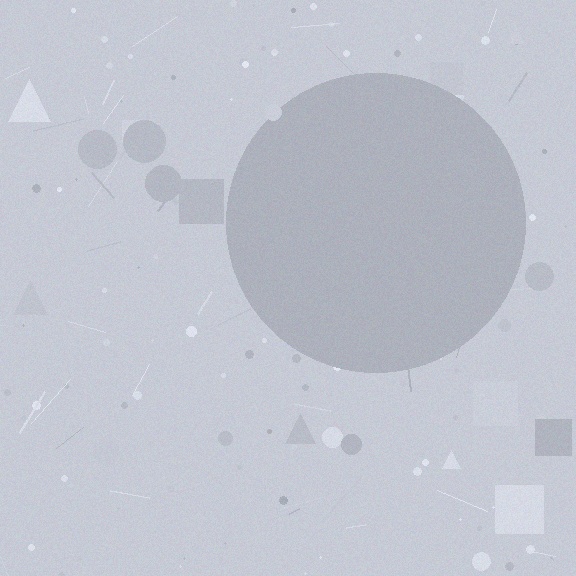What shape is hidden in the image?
A circle is hidden in the image.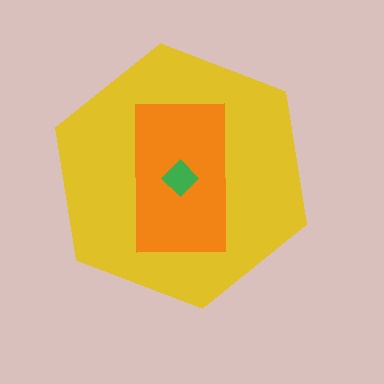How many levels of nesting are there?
3.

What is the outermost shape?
The yellow hexagon.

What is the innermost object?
The green diamond.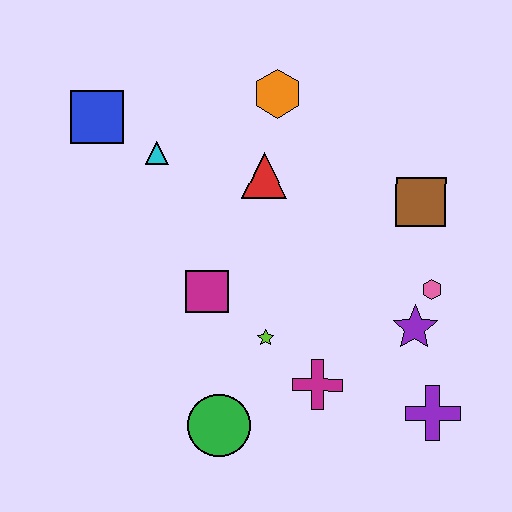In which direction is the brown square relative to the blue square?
The brown square is to the right of the blue square.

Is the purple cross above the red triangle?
No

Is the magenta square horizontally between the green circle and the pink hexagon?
No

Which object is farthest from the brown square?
The blue square is farthest from the brown square.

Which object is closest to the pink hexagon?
The purple star is closest to the pink hexagon.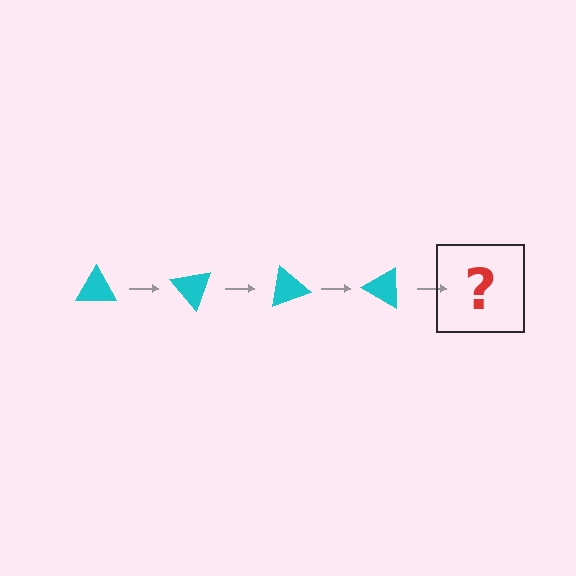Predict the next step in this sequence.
The next step is a cyan triangle rotated 200 degrees.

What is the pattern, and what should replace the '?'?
The pattern is that the triangle rotates 50 degrees each step. The '?' should be a cyan triangle rotated 200 degrees.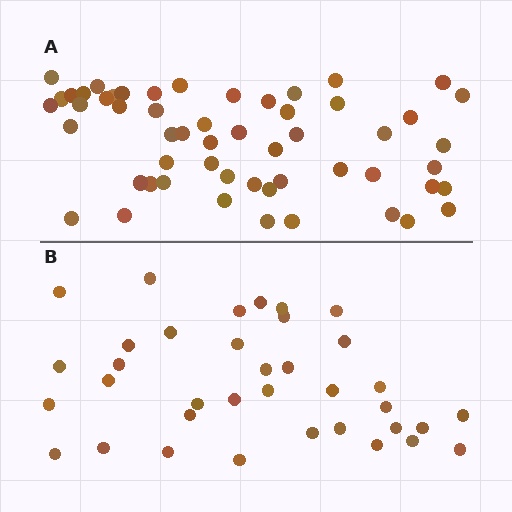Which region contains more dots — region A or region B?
Region A (the top region) has more dots.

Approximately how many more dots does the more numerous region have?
Region A has approximately 20 more dots than region B.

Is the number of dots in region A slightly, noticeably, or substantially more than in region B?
Region A has substantially more. The ratio is roughly 1.5 to 1.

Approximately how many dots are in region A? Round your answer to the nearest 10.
About 60 dots. (The exact count is 55, which rounds to 60.)